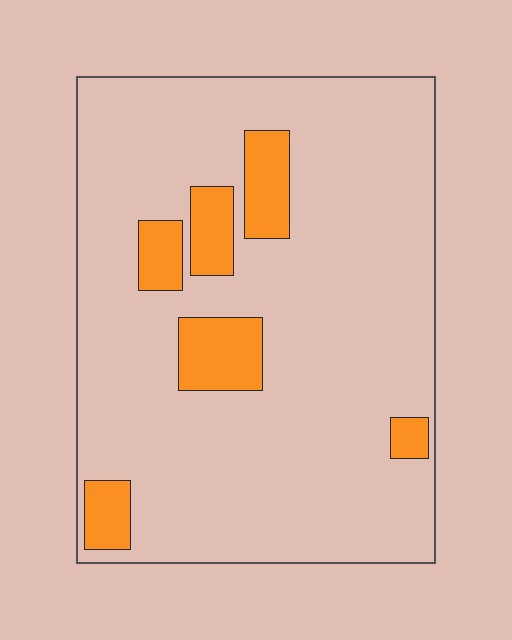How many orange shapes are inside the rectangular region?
6.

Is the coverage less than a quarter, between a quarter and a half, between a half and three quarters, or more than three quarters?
Less than a quarter.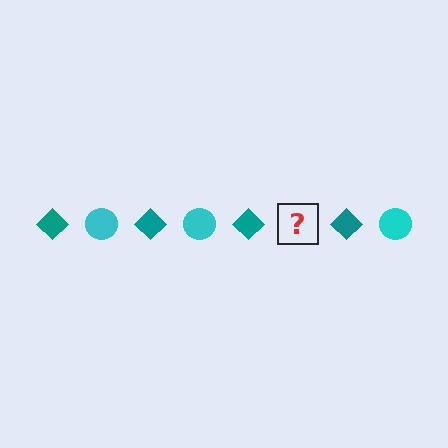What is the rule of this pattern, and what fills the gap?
The rule is that the pattern alternates between teal diamond and cyan circle. The gap should be filled with a cyan circle.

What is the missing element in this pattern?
The missing element is a cyan circle.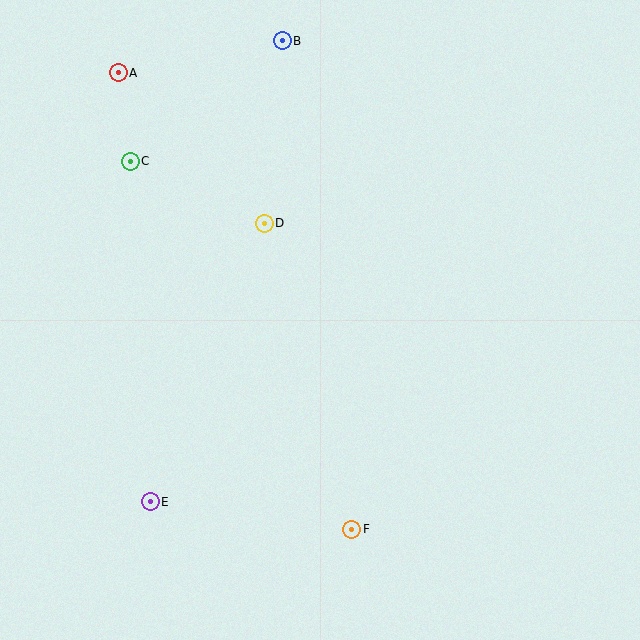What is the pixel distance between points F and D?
The distance between F and D is 318 pixels.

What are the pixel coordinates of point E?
Point E is at (150, 502).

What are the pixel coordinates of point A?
Point A is at (118, 73).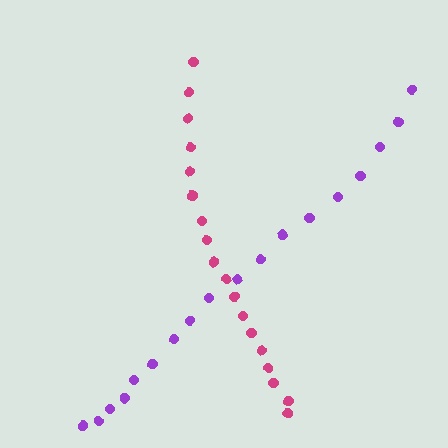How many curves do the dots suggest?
There are 2 distinct paths.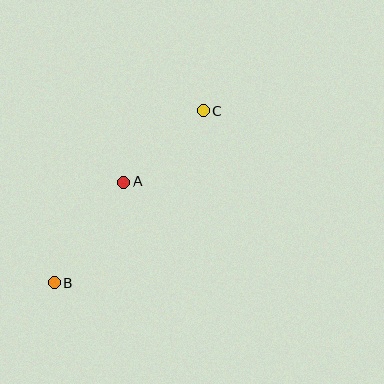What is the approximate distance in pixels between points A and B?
The distance between A and B is approximately 123 pixels.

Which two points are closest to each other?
Points A and C are closest to each other.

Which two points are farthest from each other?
Points B and C are farthest from each other.